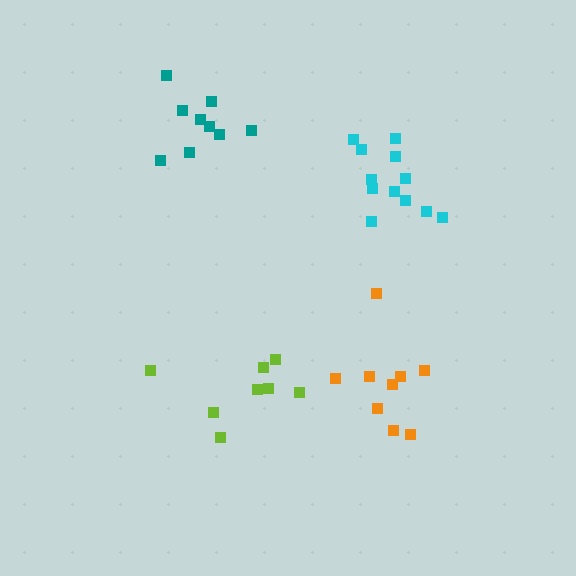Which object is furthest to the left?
The teal cluster is leftmost.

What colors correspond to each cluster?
The clusters are colored: orange, cyan, teal, lime.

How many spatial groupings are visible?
There are 4 spatial groupings.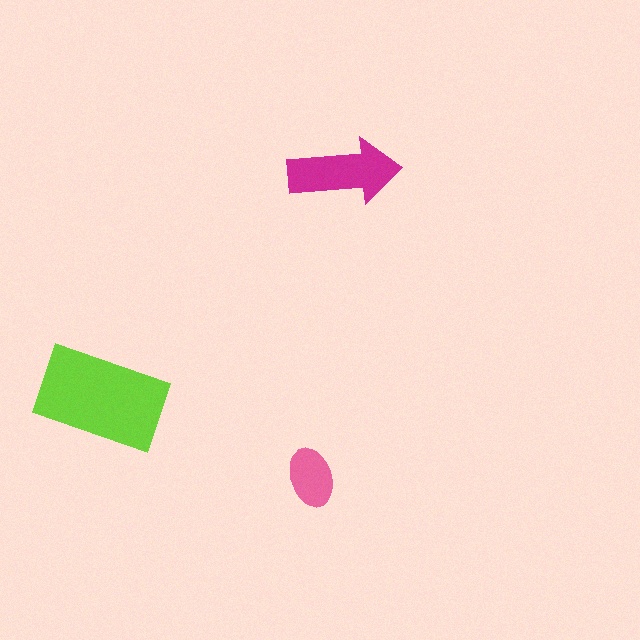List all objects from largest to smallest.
The lime rectangle, the magenta arrow, the pink ellipse.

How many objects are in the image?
There are 3 objects in the image.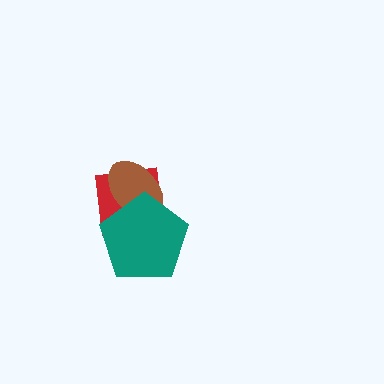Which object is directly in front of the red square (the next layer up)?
The brown ellipse is directly in front of the red square.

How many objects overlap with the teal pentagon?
2 objects overlap with the teal pentagon.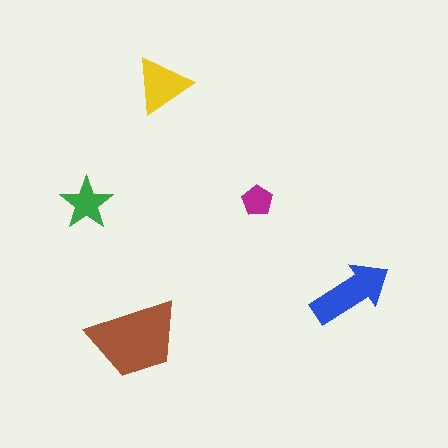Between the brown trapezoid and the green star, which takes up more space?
The brown trapezoid.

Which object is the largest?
The brown trapezoid.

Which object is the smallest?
The magenta pentagon.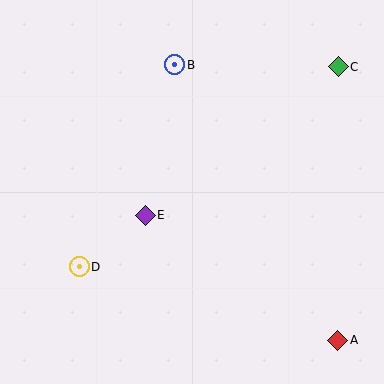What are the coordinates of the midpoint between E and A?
The midpoint between E and A is at (241, 278).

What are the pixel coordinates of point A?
Point A is at (338, 340).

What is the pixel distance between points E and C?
The distance between E and C is 243 pixels.